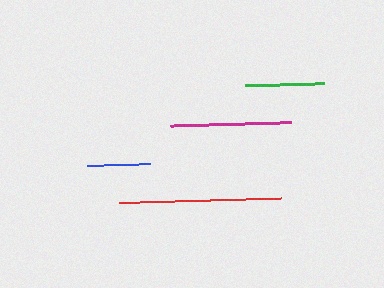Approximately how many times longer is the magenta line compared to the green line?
The magenta line is approximately 1.5 times the length of the green line.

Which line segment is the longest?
The red line is the longest at approximately 162 pixels.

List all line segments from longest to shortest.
From longest to shortest: red, magenta, green, blue.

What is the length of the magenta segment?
The magenta segment is approximately 121 pixels long.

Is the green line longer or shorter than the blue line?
The green line is longer than the blue line.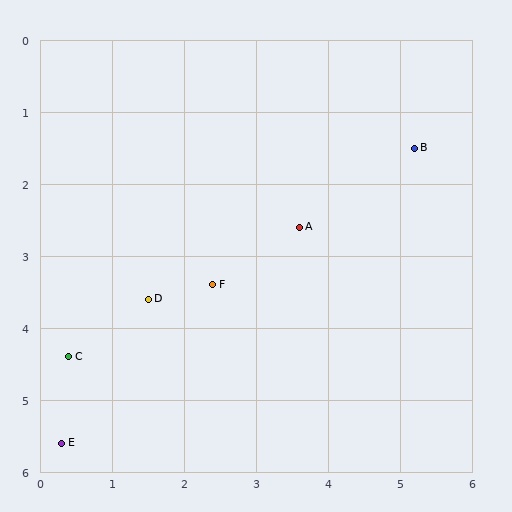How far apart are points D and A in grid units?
Points D and A are about 2.3 grid units apart.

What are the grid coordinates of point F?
Point F is at approximately (2.4, 3.4).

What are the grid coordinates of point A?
Point A is at approximately (3.6, 2.6).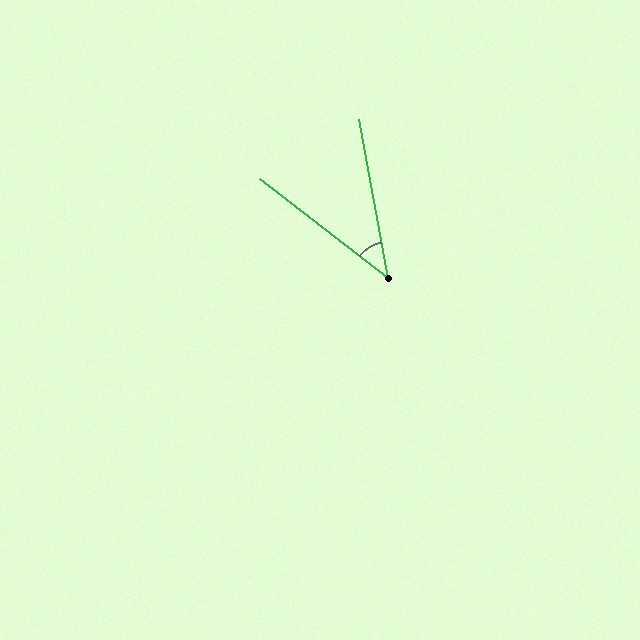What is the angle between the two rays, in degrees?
Approximately 42 degrees.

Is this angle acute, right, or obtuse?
It is acute.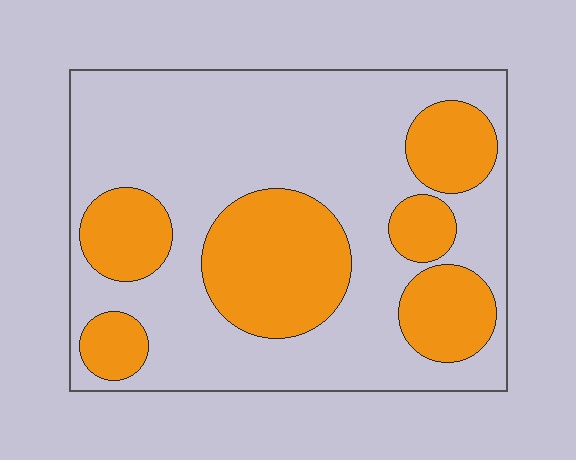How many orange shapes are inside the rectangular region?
6.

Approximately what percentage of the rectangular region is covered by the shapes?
Approximately 35%.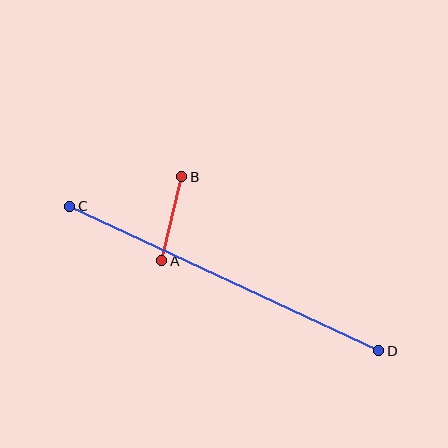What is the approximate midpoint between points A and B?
The midpoint is at approximately (172, 219) pixels.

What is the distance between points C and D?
The distance is approximately 341 pixels.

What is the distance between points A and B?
The distance is approximately 86 pixels.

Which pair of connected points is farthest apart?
Points C and D are farthest apart.